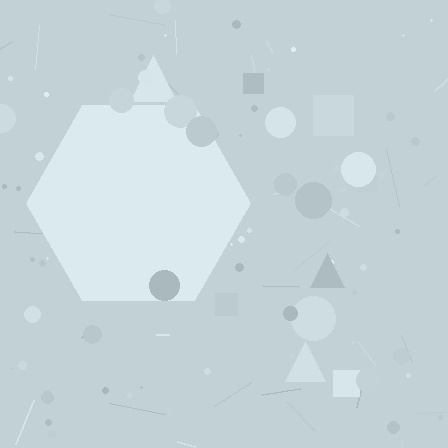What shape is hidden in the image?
A hexagon is hidden in the image.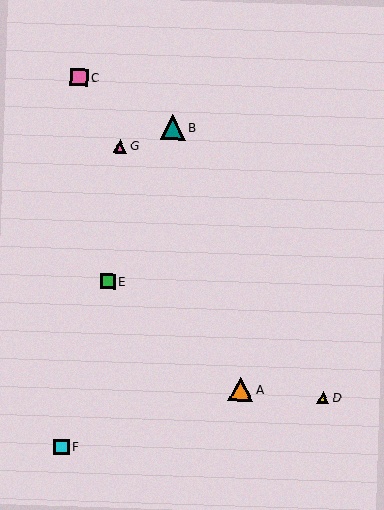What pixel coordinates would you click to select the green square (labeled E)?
Click at (108, 281) to select the green square E.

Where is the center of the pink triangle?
The center of the pink triangle is at (120, 146).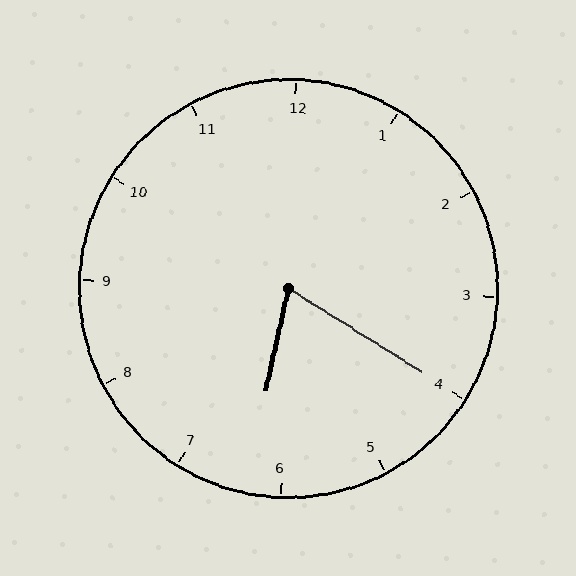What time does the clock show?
6:20.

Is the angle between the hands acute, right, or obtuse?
It is acute.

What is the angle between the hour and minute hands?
Approximately 70 degrees.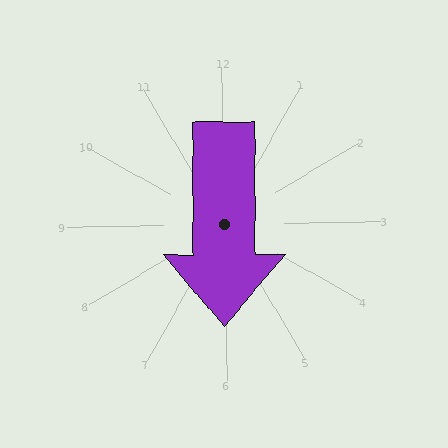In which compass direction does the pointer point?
South.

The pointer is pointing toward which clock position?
Roughly 6 o'clock.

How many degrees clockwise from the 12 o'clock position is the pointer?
Approximately 181 degrees.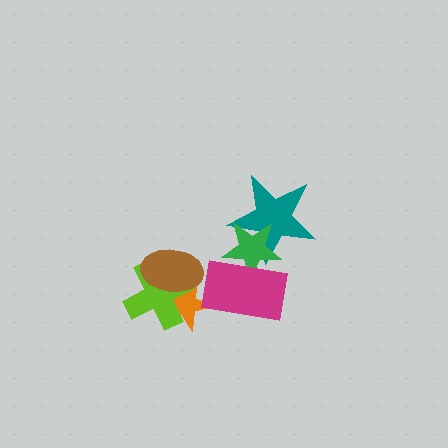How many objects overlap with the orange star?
3 objects overlap with the orange star.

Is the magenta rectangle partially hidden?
No, no other shape covers it.